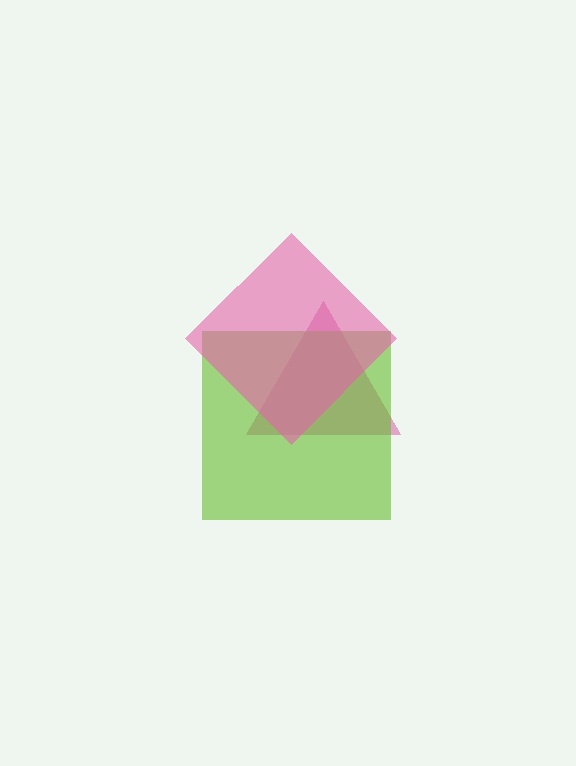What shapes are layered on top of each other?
The layered shapes are: a magenta triangle, a lime square, a pink diamond.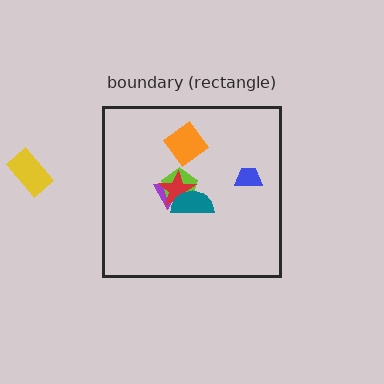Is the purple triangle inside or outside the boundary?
Inside.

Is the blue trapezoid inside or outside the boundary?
Inside.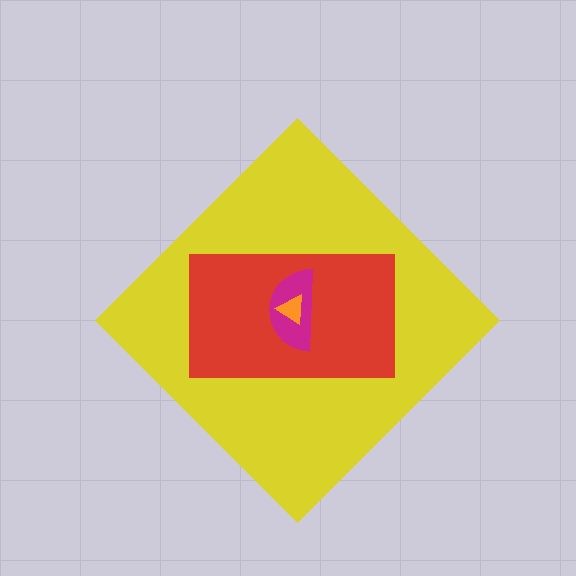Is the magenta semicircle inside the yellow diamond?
Yes.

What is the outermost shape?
The yellow diamond.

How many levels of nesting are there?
4.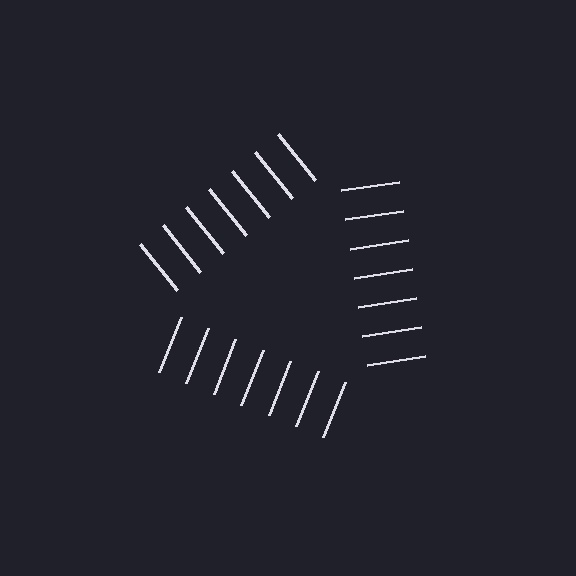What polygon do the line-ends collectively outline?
An illusory triangle — the line segments terminate on its edges but no continuous stroke is drawn.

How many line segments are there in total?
21 — 7 along each of the 3 edges.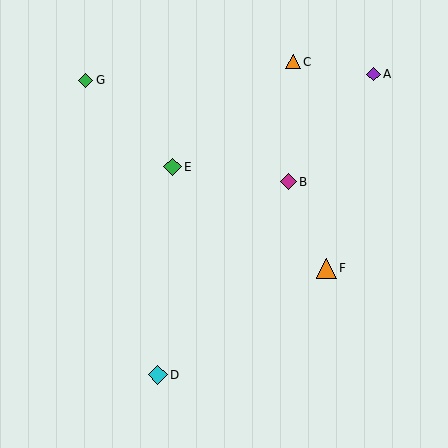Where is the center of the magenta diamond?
The center of the magenta diamond is at (288, 182).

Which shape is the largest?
The orange triangle (labeled F) is the largest.